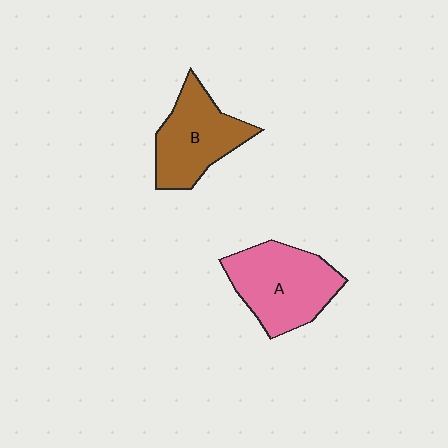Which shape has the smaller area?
Shape B (brown).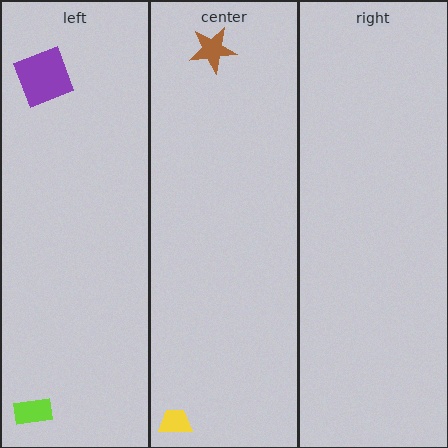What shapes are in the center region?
The brown star, the yellow trapezoid.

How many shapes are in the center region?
2.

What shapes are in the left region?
The purple square, the lime rectangle.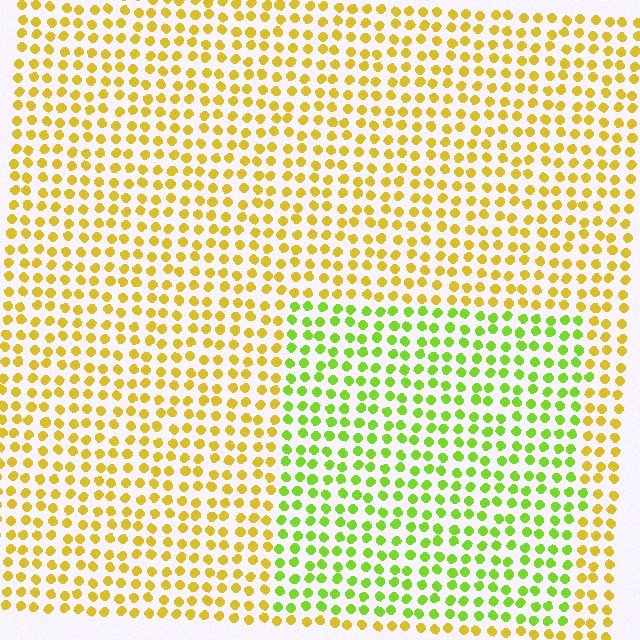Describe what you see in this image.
The image is filled with small yellow elements in a uniform arrangement. A rectangle-shaped region is visible where the elements are tinted to a slightly different hue, forming a subtle color boundary.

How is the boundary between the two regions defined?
The boundary is defined purely by a slight shift in hue (about 44 degrees). Spacing, size, and orientation are identical on both sides.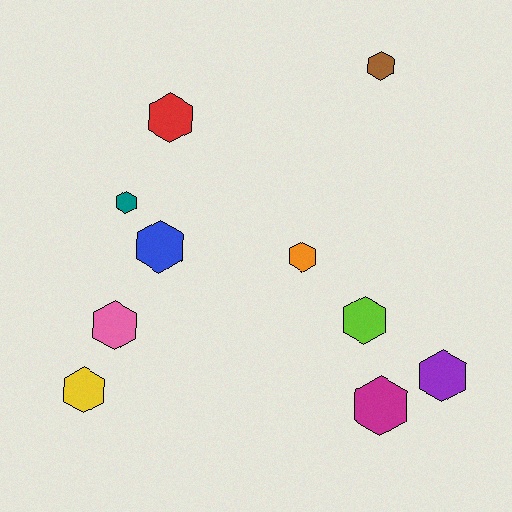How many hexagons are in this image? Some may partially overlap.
There are 10 hexagons.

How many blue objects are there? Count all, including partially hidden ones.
There is 1 blue object.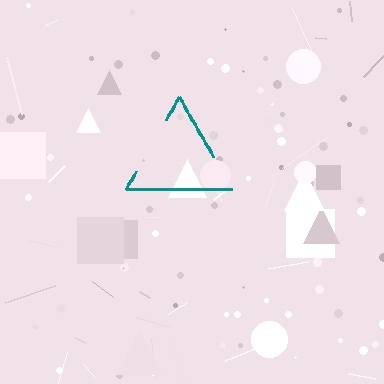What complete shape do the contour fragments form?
The contour fragments form a triangle.